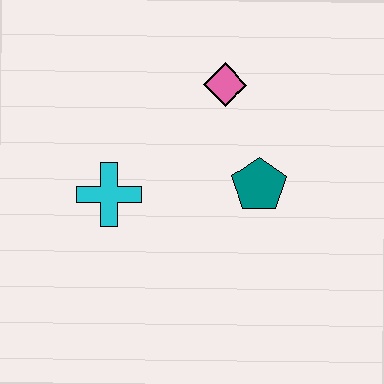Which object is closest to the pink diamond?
The teal pentagon is closest to the pink diamond.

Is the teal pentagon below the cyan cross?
No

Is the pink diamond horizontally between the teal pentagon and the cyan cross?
Yes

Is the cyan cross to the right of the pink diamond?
No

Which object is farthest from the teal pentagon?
The cyan cross is farthest from the teal pentagon.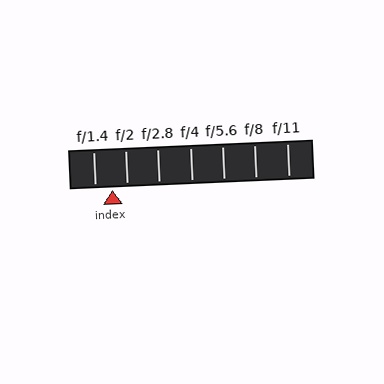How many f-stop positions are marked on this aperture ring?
There are 7 f-stop positions marked.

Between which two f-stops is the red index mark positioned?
The index mark is between f/1.4 and f/2.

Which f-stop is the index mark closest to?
The index mark is closest to f/2.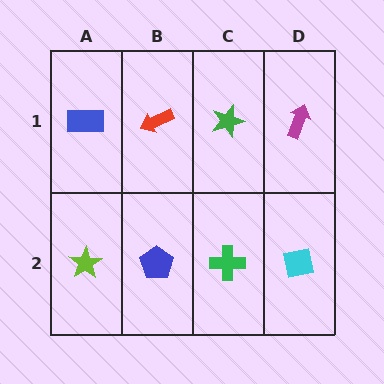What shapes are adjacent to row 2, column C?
A green star (row 1, column C), a blue pentagon (row 2, column B), a cyan square (row 2, column D).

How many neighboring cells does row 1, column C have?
3.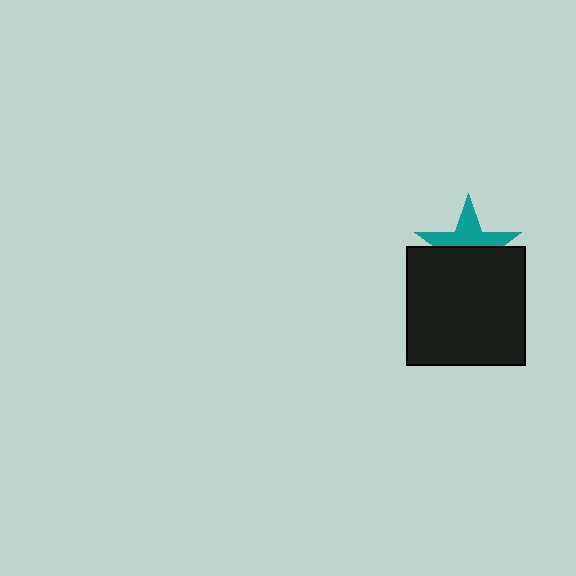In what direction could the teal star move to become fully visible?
The teal star could move up. That would shift it out from behind the black square entirely.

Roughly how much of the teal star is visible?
About half of it is visible (roughly 47%).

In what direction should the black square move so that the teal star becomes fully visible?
The black square should move down. That is the shortest direction to clear the overlap and leave the teal star fully visible.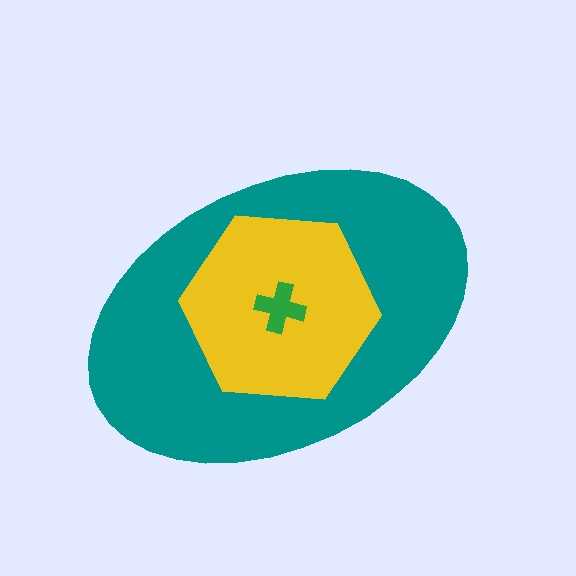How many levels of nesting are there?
3.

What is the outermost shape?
The teal ellipse.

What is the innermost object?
The green cross.